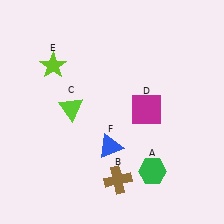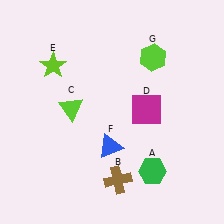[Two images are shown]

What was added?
A lime hexagon (G) was added in Image 2.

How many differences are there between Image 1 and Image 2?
There is 1 difference between the two images.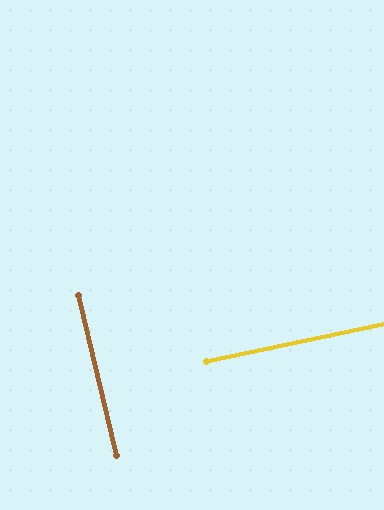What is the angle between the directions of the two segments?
Approximately 89 degrees.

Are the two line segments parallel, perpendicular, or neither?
Perpendicular — they meet at approximately 89°.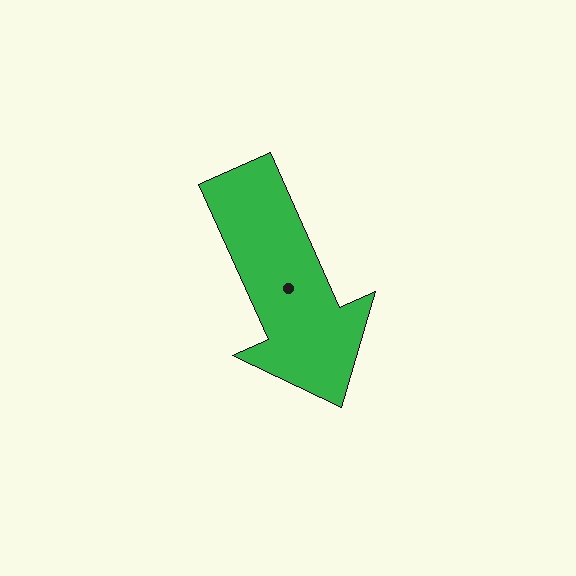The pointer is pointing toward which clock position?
Roughly 5 o'clock.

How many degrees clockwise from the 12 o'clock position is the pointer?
Approximately 156 degrees.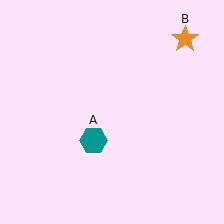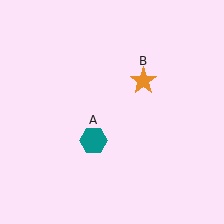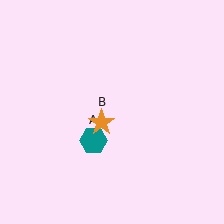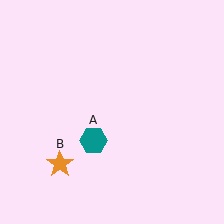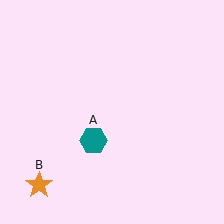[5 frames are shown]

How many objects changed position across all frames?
1 object changed position: orange star (object B).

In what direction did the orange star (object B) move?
The orange star (object B) moved down and to the left.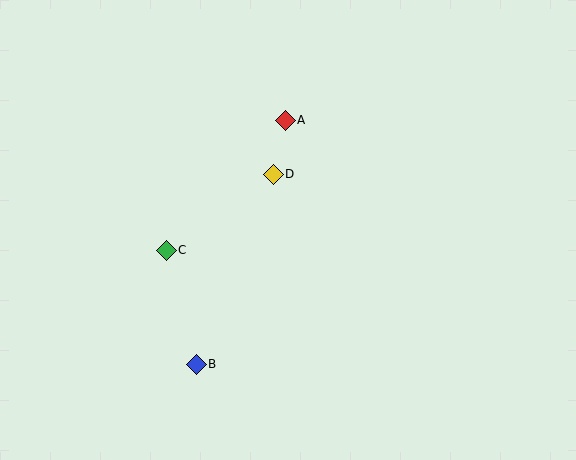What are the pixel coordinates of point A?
Point A is at (285, 120).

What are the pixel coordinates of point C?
Point C is at (166, 250).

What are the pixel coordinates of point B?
Point B is at (196, 364).